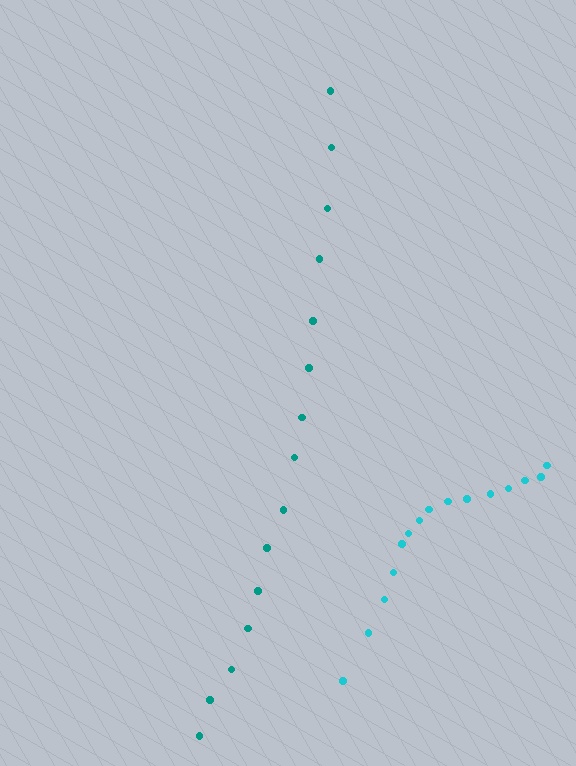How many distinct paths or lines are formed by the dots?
There are 2 distinct paths.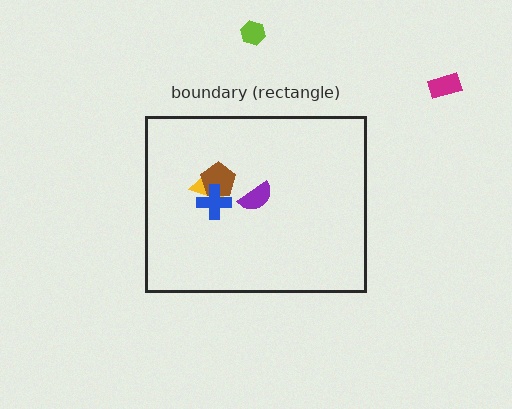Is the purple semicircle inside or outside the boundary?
Inside.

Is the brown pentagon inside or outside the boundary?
Inside.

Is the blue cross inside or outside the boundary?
Inside.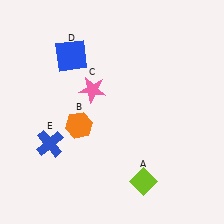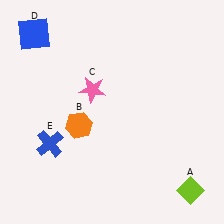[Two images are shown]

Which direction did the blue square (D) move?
The blue square (D) moved left.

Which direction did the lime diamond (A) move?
The lime diamond (A) moved right.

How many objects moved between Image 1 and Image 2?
2 objects moved between the two images.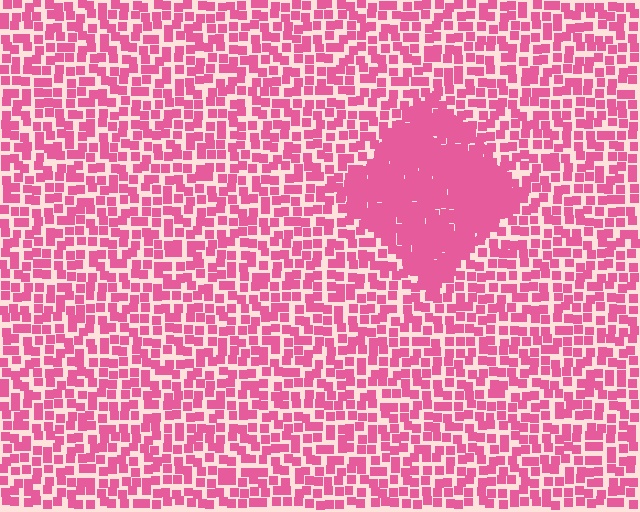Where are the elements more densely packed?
The elements are more densely packed inside the diamond boundary.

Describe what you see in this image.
The image contains small pink elements arranged at two different densities. A diamond-shaped region is visible where the elements are more densely packed than the surrounding area.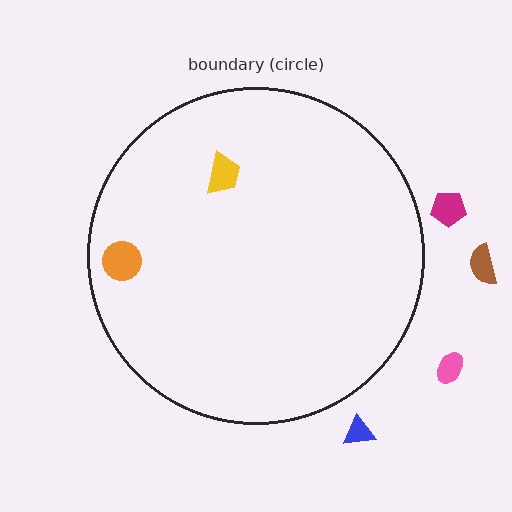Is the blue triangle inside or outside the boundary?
Outside.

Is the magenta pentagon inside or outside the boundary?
Outside.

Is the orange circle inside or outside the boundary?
Inside.